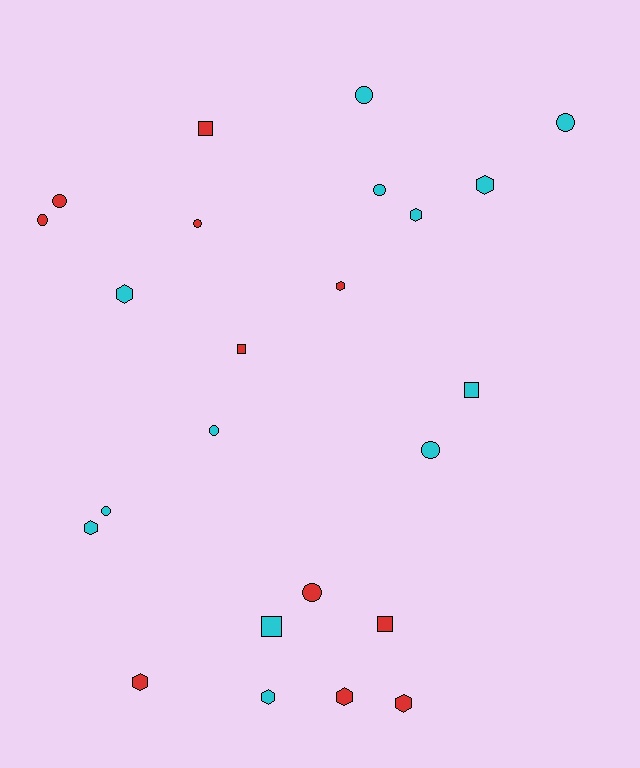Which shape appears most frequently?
Circle, with 10 objects.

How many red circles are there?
There are 4 red circles.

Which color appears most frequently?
Cyan, with 13 objects.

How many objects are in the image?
There are 24 objects.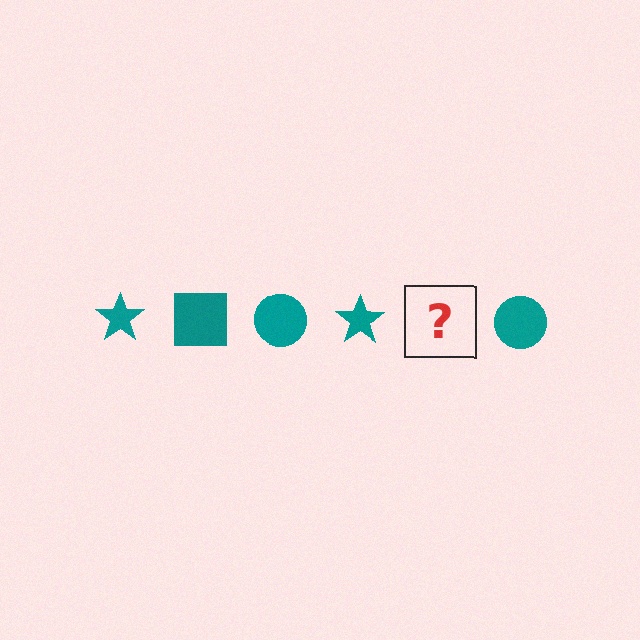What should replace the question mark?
The question mark should be replaced with a teal square.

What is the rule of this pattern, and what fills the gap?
The rule is that the pattern cycles through star, square, circle shapes in teal. The gap should be filled with a teal square.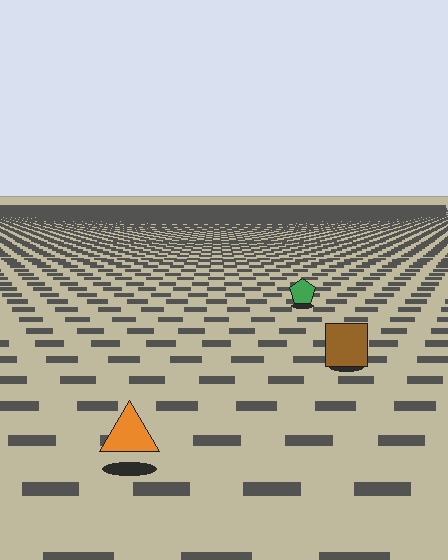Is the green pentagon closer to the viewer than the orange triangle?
No. The orange triangle is closer — you can tell from the texture gradient: the ground texture is coarser near it.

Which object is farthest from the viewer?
The green pentagon is farthest from the viewer. It appears smaller and the ground texture around it is denser.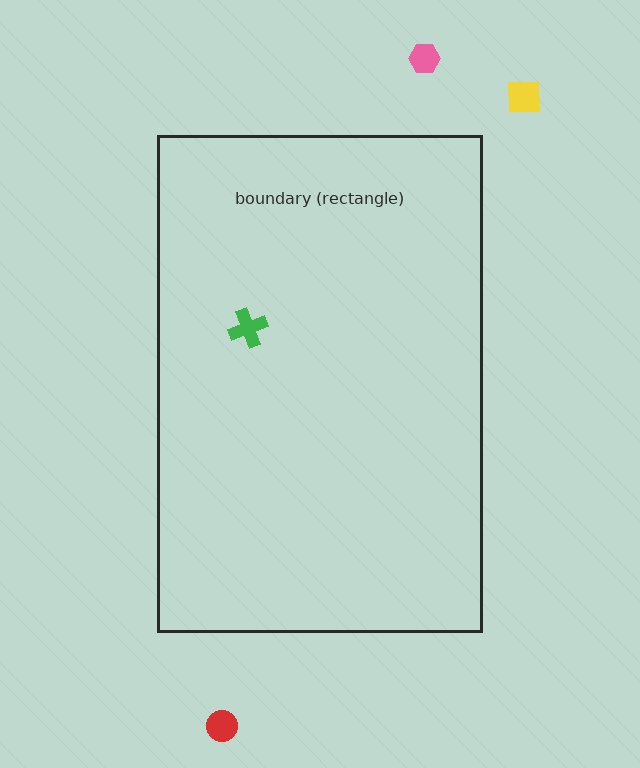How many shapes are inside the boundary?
1 inside, 3 outside.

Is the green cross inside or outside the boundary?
Inside.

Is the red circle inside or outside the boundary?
Outside.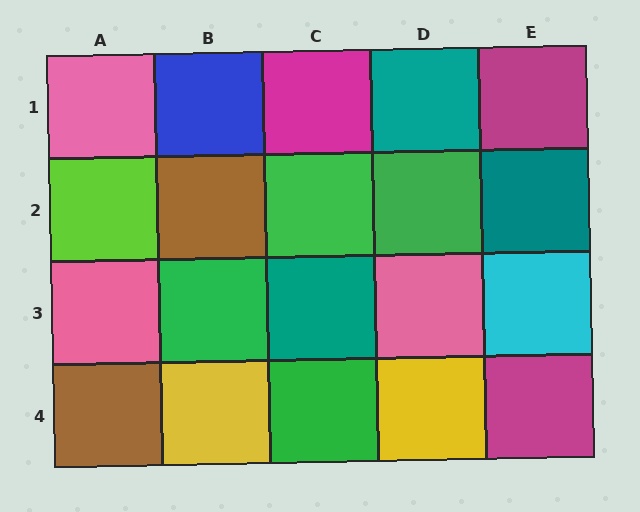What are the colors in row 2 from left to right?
Lime, brown, green, green, teal.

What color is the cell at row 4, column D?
Yellow.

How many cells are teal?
3 cells are teal.